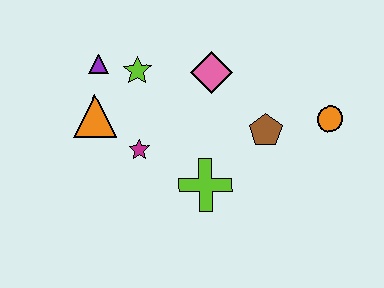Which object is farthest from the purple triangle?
The orange circle is farthest from the purple triangle.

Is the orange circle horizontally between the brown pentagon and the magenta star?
No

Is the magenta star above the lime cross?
Yes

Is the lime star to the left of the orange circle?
Yes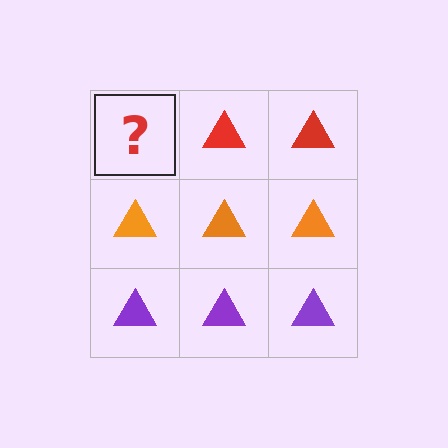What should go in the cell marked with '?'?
The missing cell should contain a red triangle.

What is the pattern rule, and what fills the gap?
The rule is that each row has a consistent color. The gap should be filled with a red triangle.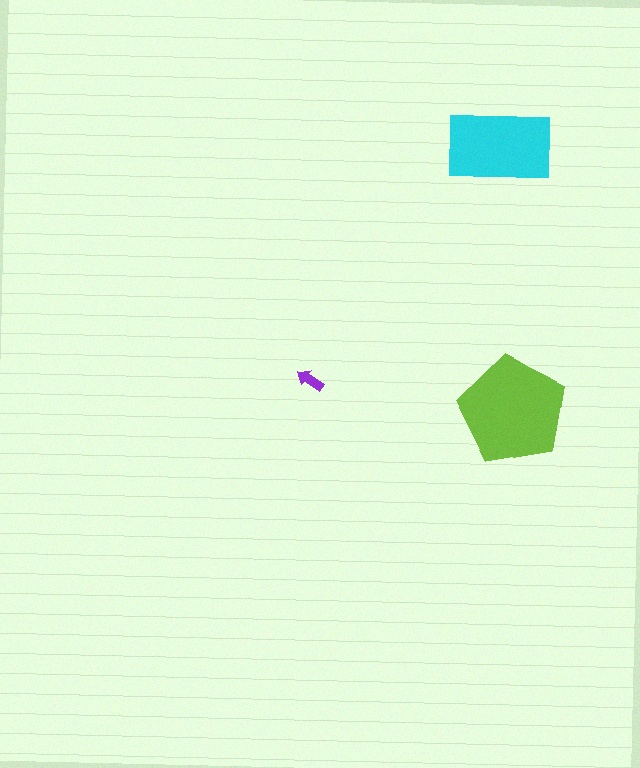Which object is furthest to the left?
The purple arrow is leftmost.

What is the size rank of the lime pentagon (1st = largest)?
1st.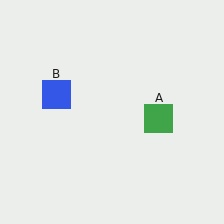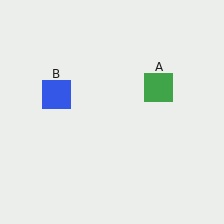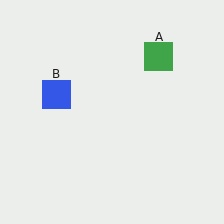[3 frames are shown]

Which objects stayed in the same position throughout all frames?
Blue square (object B) remained stationary.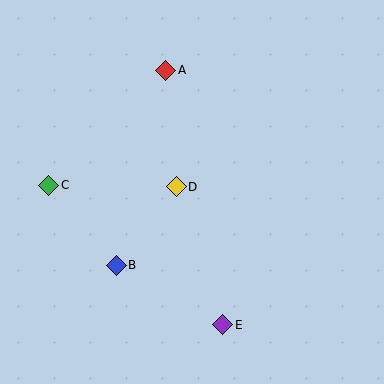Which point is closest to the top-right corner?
Point A is closest to the top-right corner.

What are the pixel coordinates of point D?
Point D is at (176, 187).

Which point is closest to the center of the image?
Point D at (176, 187) is closest to the center.